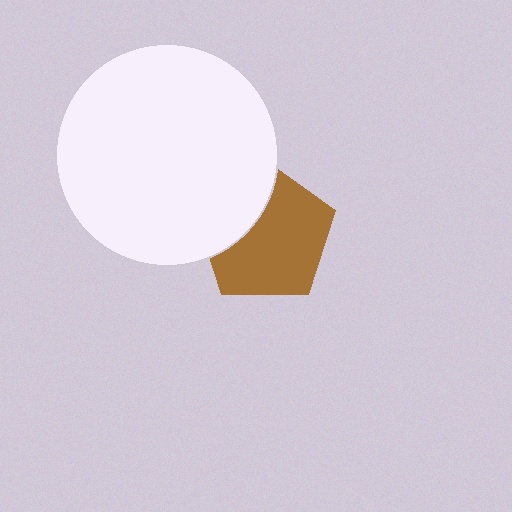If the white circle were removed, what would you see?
You would see the complete brown pentagon.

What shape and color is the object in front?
The object in front is a white circle.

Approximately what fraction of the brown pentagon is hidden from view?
Roughly 31% of the brown pentagon is hidden behind the white circle.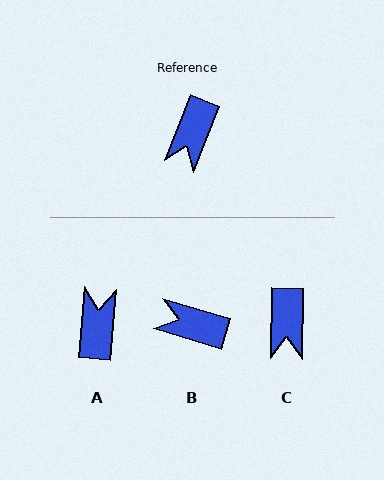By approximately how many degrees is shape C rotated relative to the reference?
Approximately 21 degrees counter-clockwise.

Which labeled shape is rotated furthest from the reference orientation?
A, about 163 degrees away.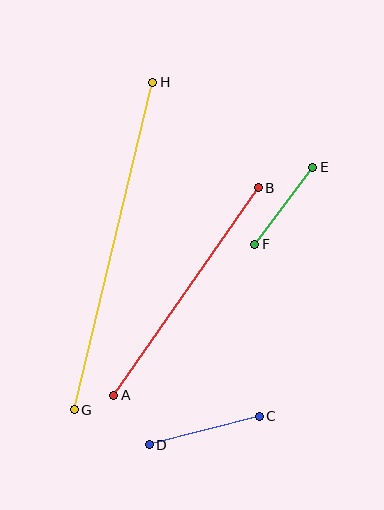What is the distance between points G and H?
The distance is approximately 336 pixels.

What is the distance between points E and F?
The distance is approximately 96 pixels.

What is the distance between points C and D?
The distance is approximately 114 pixels.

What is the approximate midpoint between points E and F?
The midpoint is at approximately (284, 206) pixels.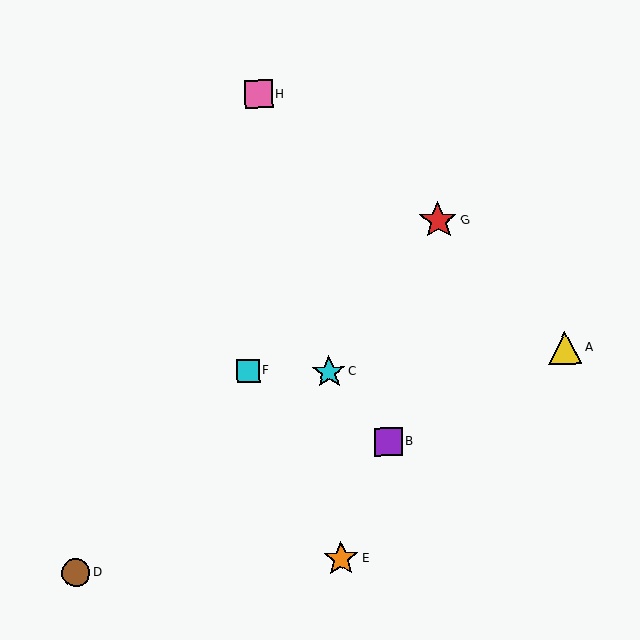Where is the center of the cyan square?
The center of the cyan square is at (248, 371).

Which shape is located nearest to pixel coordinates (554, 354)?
The yellow triangle (labeled A) at (565, 348) is nearest to that location.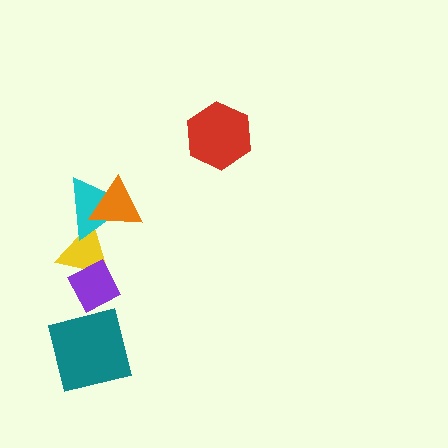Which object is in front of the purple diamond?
The teal square is in front of the purple diamond.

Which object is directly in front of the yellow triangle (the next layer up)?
The purple diamond is directly in front of the yellow triangle.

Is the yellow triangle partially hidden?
Yes, it is partially covered by another shape.